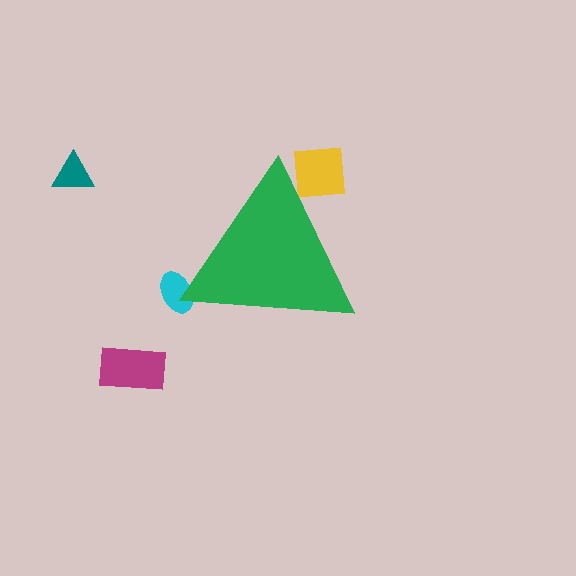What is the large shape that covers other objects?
A green triangle.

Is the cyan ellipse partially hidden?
Yes, the cyan ellipse is partially hidden behind the green triangle.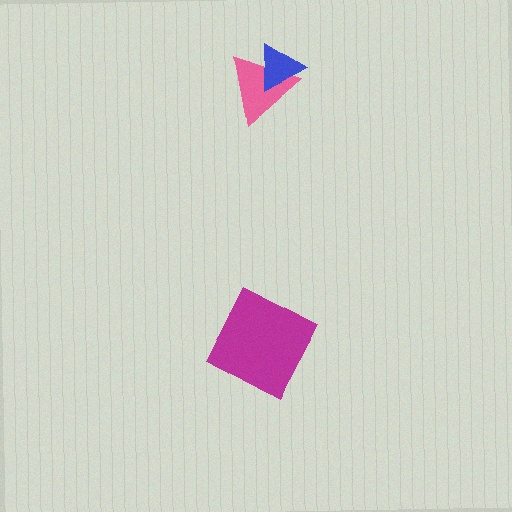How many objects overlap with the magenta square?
0 objects overlap with the magenta square.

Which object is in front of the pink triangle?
The blue triangle is in front of the pink triangle.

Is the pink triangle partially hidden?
Yes, it is partially covered by another shape.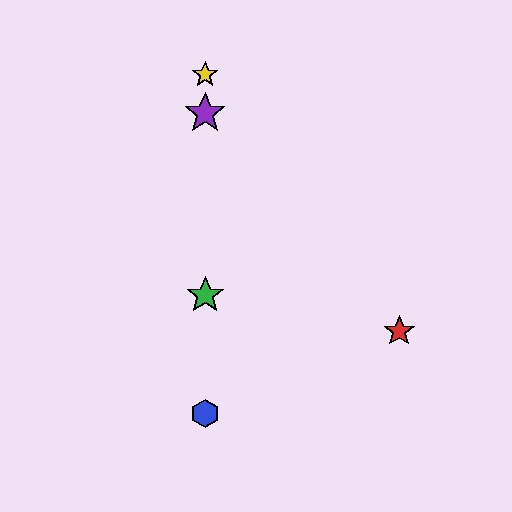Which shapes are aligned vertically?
The blue hexagon, the green star, the yellow star, the purple star are aligned vertically.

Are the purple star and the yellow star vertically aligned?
Yes, both are at x≈205.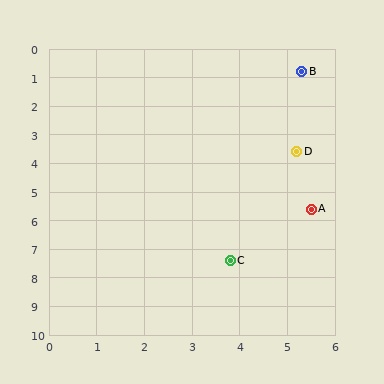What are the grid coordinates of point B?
Point B is at approximately (5.3, 0.8).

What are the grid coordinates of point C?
Point C is at approximately (3.8, 7.4).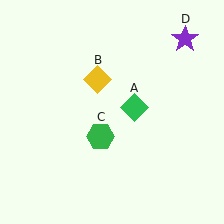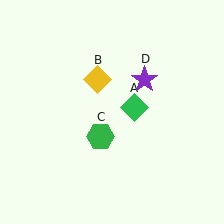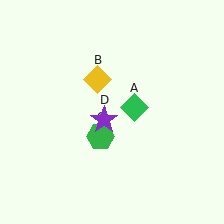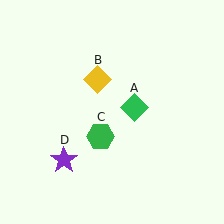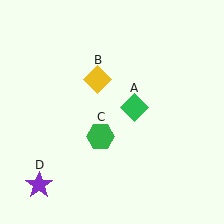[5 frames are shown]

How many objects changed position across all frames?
1 object changed position: purple star (object D).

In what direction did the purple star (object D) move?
The purple star (object D) moved down and to the left.